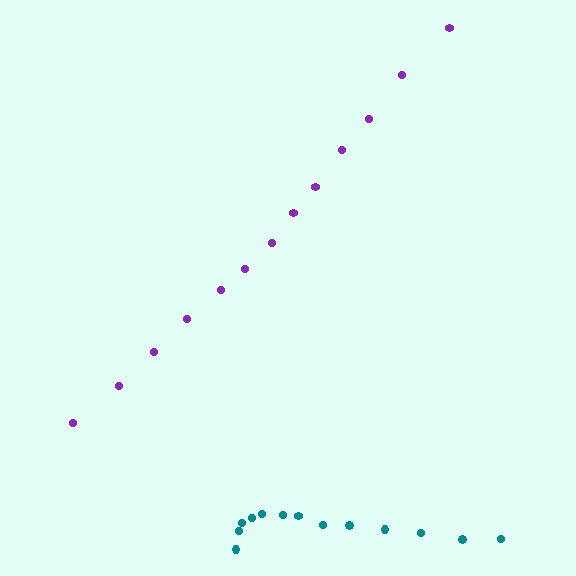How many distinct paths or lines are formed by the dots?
There are 2 distinct paths.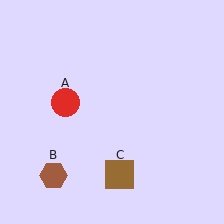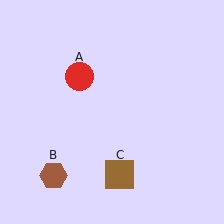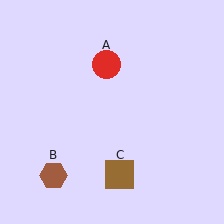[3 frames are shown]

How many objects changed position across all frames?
1 object changed position: red circle (object A).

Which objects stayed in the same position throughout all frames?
Brown hexagon (object B) and brown square (object C) remained stationary.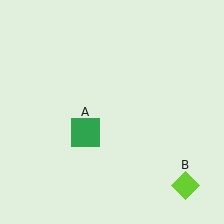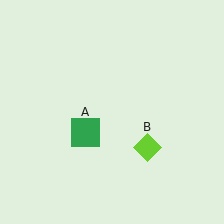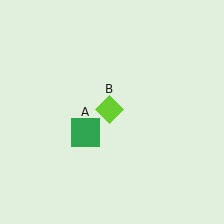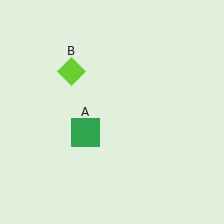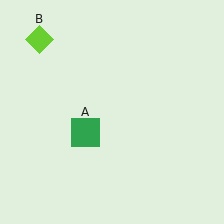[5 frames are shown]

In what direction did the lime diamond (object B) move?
The lime diamond (object B) moved up and to the left.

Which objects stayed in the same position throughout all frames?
Green square (object A) remained stationary.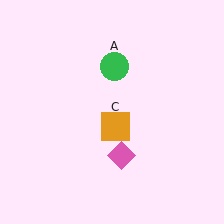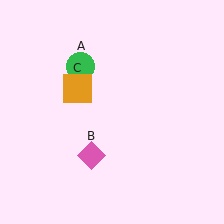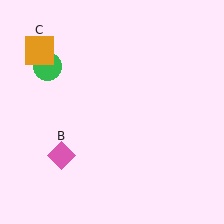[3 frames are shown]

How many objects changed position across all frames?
3 objects changed position: green circle (object A), pink diamond (object B), orange square (object C).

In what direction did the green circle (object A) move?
The green circle (object A) moved left.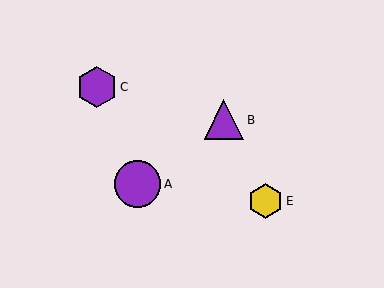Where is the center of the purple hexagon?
The center of the purple hexagon is at (97, 87).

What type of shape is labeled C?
Shape C is a purple hexagon.